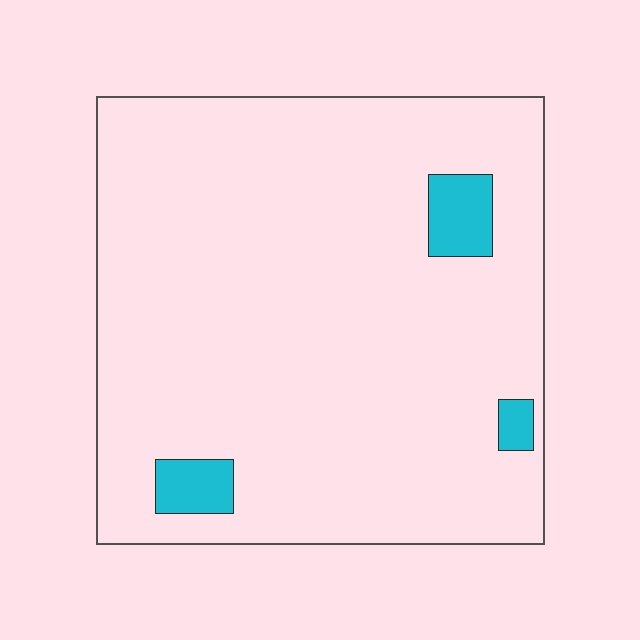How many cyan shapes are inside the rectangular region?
3.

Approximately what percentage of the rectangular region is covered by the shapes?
Approximately 5%.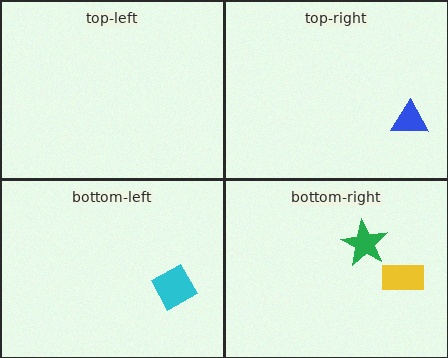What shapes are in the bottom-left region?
The cyan diamond.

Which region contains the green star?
The bottom-right region.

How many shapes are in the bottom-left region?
1.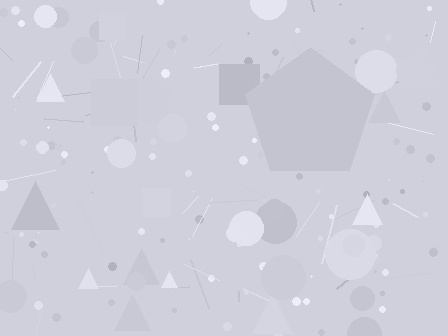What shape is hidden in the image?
A pentagon is hidden in the image.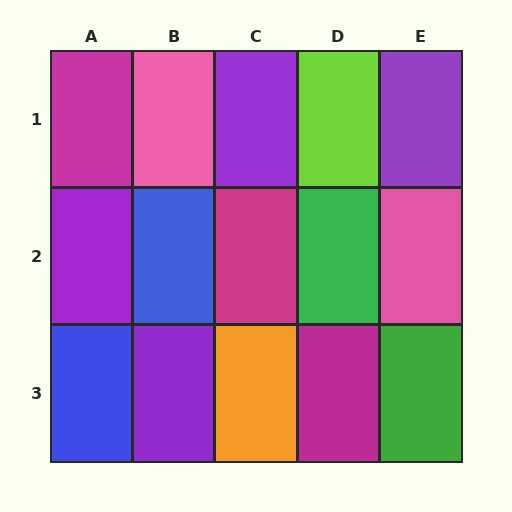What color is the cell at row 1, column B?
Pink.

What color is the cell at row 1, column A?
Magenta.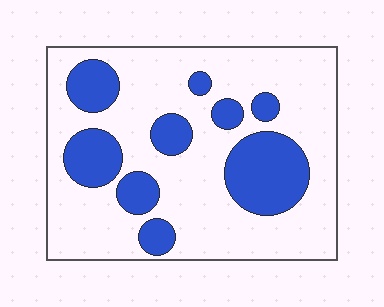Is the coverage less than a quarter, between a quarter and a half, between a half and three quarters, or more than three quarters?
Between a quarter and a half.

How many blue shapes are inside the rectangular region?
9.